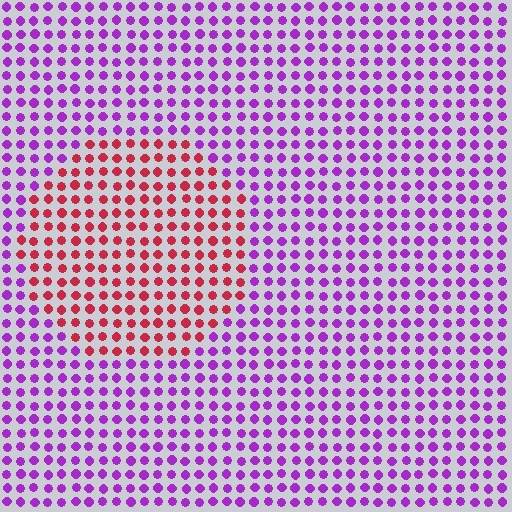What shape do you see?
I see a circle.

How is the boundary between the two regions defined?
The boundary is defined purely by a slight shift in hue (about 61 degrees). Spacing, size, and orientation are identical on both sides.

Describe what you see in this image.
The image is filled with small purple elements in a uniform arrangement. A circle-shaped region is visible where the elements are tinted to a slightly different hue, forming a subtle color boundary.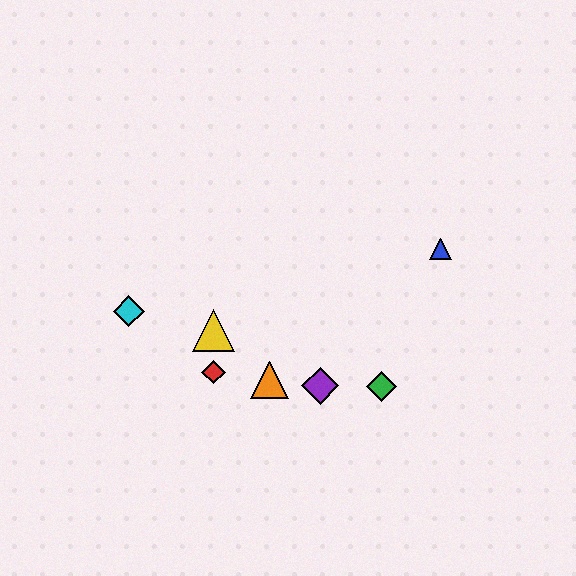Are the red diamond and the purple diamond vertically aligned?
No, the red diamond is at x≈213 and the purple diamond is at x≈320.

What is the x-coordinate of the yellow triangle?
The yellow triangle is at x≈213.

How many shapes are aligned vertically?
2 shapes (the red diamond, the yellow triangle) are aligned vertically.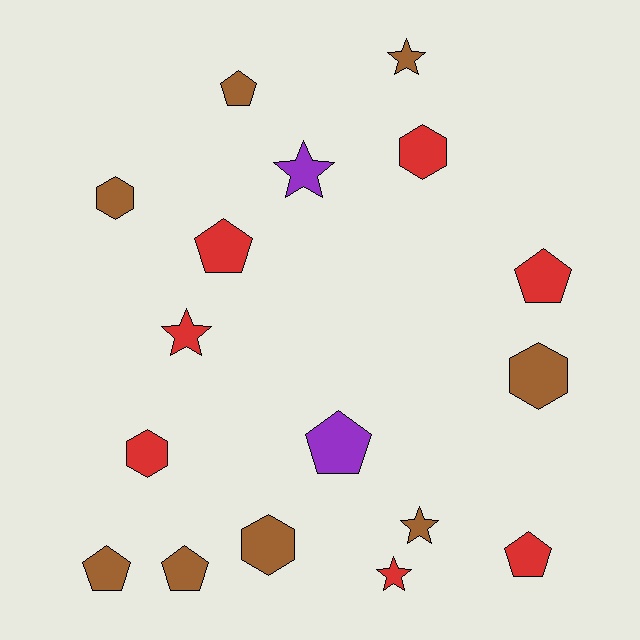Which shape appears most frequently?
Pentagon, with 7 objects.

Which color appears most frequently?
Brown, with 8 objects.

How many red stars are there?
There are 2 red stars.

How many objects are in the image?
There are 17 objects.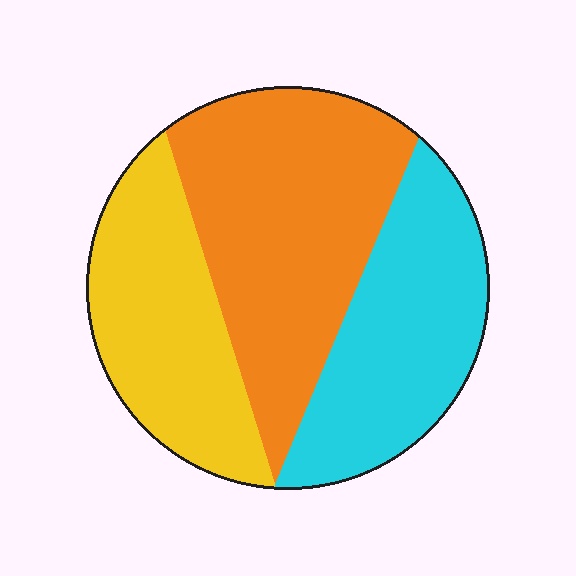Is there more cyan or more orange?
Orange.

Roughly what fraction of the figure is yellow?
Yellow takes up about one quarter (1/4) of the figure.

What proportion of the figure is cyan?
Cyan covers 30% of the figure.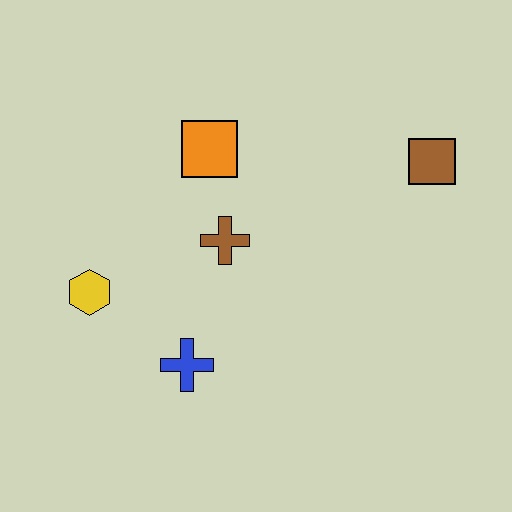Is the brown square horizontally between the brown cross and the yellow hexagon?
No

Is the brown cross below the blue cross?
No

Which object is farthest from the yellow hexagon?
The brown square is farthest from the yellow hexagon.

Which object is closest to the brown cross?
The orange square is closest to the brown cross.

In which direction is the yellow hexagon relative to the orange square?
The yellow hexagon is below the orange square.